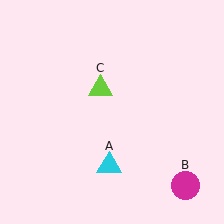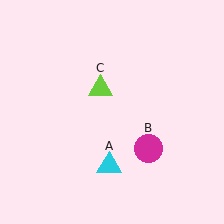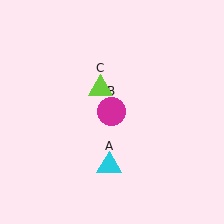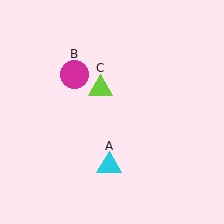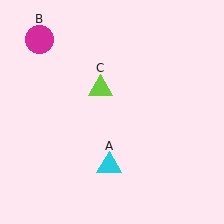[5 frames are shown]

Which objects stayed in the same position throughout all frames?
Cyan triangle (object A) and lime triangle (object C) remained stationary.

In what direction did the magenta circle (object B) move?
The magenta circle (object B) moved up and to the left.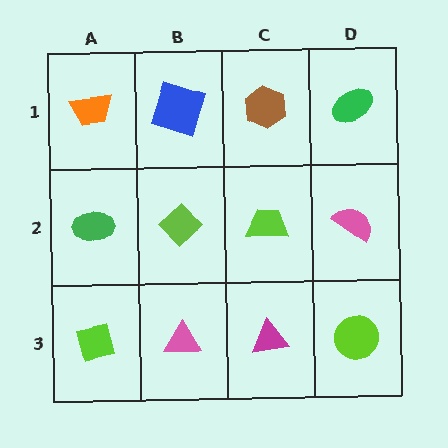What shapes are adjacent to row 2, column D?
A green ellipse (row 1, column D), a lime circle (row 3, column D), a lime trapezoid (row 2, column C).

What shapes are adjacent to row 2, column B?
A blue square (row 1, column B), a pink triangle (row 3, column B), a green ellipse (row 2, column A), a lime trapezoid (row 2, column C).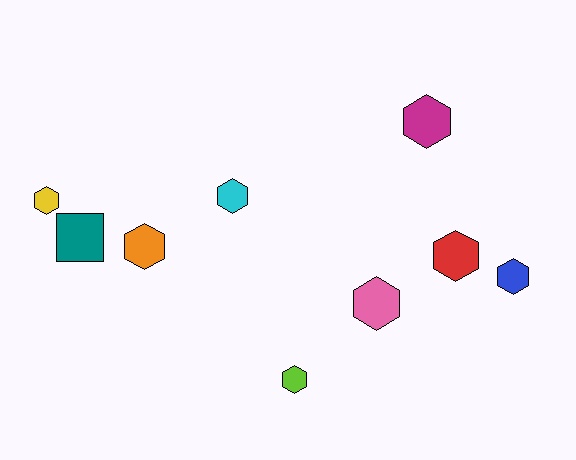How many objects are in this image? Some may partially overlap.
There are 9 objects.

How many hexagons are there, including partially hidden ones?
There are 8 hexagons.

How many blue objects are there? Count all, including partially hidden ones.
There is 1 blue object.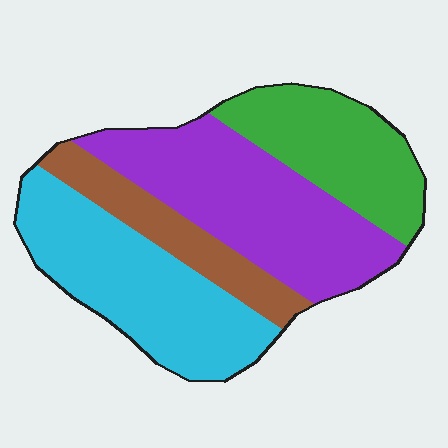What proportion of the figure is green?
Green covers 22% of the figure.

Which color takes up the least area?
Brown, at roughly 15%.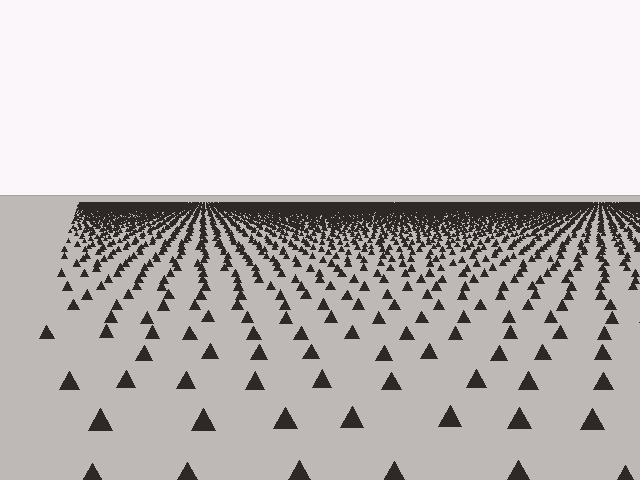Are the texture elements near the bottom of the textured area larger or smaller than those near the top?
Larger. Near the bottom, elements are closer to the viewer and appear at a bigger on-screen size.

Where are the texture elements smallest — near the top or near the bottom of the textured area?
Near the top.